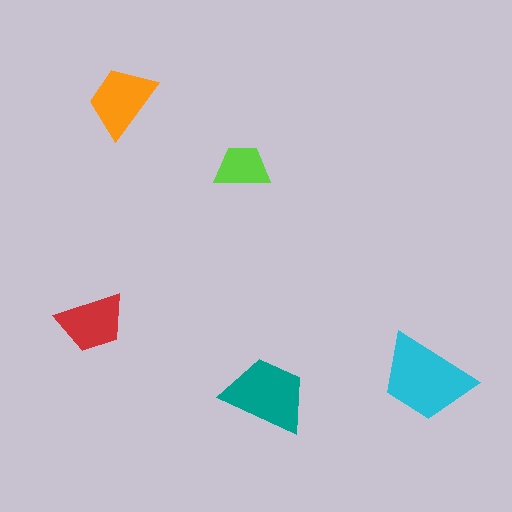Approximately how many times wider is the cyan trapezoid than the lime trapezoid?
About 1.5 times wider.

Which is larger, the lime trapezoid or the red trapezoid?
The red one.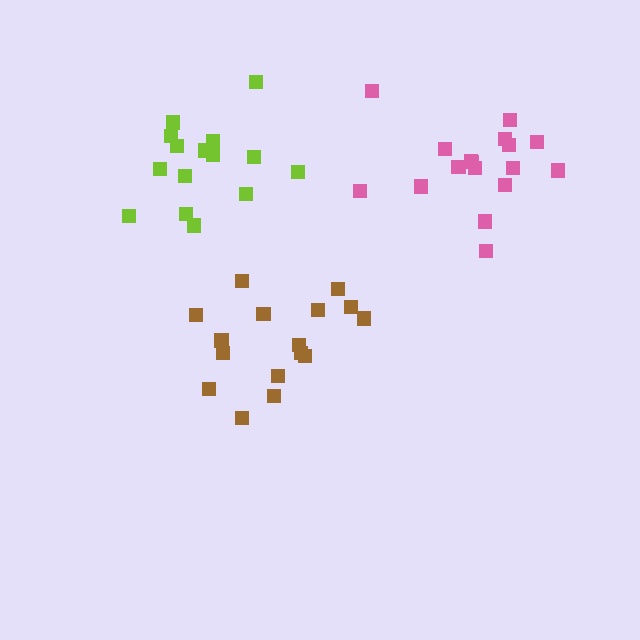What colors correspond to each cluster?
The clusters are colored: brown, pink, lime.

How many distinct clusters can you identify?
There are 3 distinct clusters.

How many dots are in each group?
Group 1: 16 dots, Group 2: 17 dots, Group 3: 15 dots (48 total).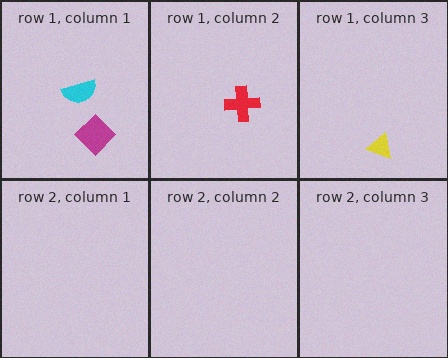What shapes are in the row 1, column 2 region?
The red cross.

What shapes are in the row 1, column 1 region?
The magenta diamond, the cyan semicircle.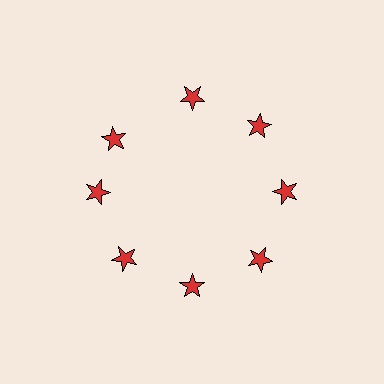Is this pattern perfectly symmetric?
No. The 8 red stars are arranged in a ring, but one element near the 10 o'clock position is rotated out of alignment along the ring, breaking the 8-fold rotational symmetry.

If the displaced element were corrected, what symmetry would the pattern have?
It would have 8-fold rotational symmetry — the pattern would map onto itself every 45 degrees.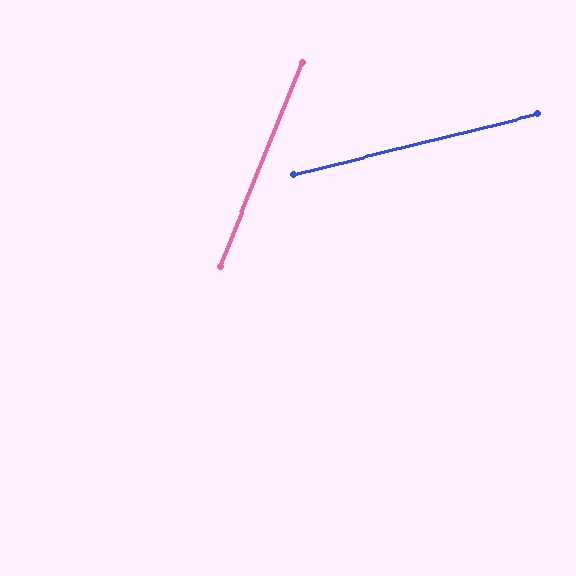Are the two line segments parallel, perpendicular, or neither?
Neither parallel nor perpendicular — they differ by about 54°.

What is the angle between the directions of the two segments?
Approximately 54 degrees.